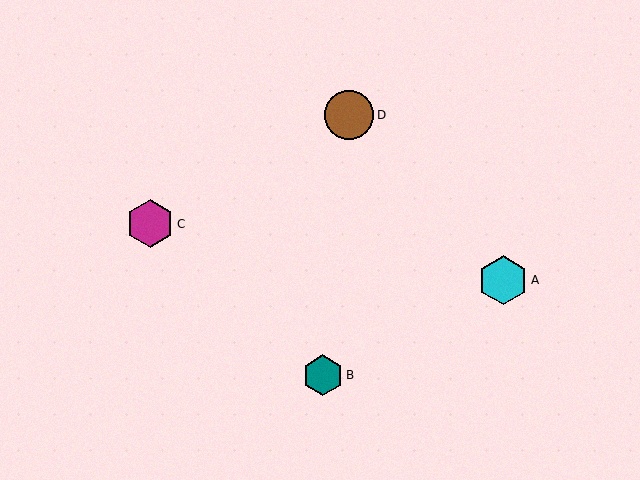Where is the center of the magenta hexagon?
The center of the magenta hexagon is at (150, 224).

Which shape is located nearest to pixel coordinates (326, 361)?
The teal hexagon (labeled B) at (323, 375) is nearest to that location.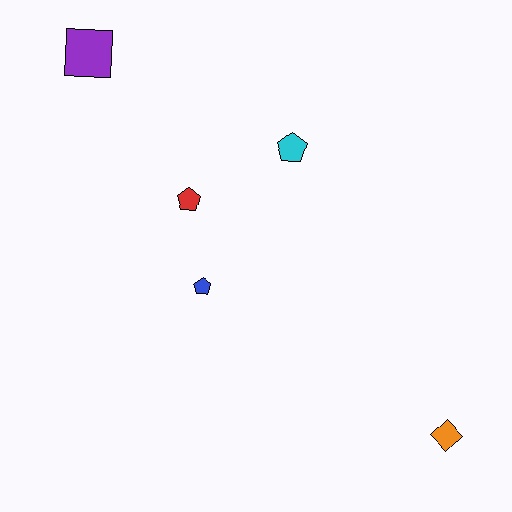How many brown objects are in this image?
There are no brown objects.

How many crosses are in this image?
There are no crosses.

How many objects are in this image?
There are 5 objects.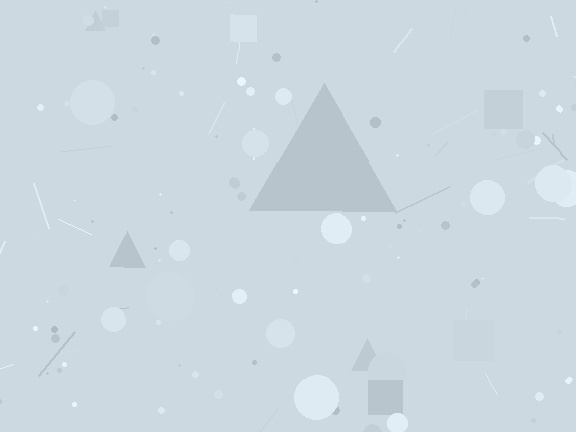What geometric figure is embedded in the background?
A triangle is embedded in the background.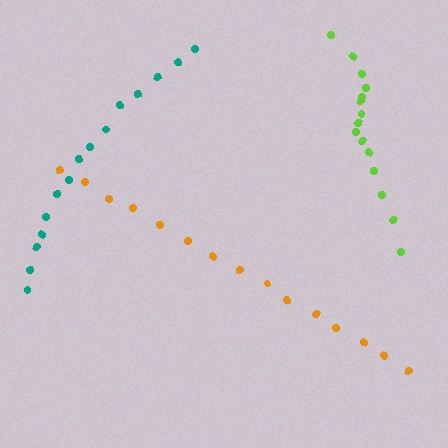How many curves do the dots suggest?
There are 3 distinct paths.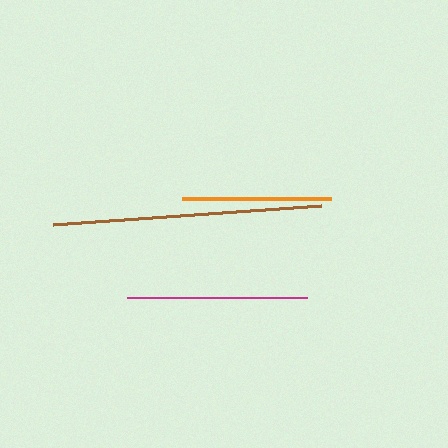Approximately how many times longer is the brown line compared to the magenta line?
The brown line is approximately 1.5 times the length of the magenta line.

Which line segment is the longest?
The brown line is the longest at approximately 269 pixels.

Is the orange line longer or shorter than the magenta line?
The magenta line is longer than the orange line.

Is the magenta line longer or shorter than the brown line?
The brown line is longer than the magenta line.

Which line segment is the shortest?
The orange line is the shortest at approximately 149 pixels.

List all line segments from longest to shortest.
From longest to shortest: brown, magenta, orange.